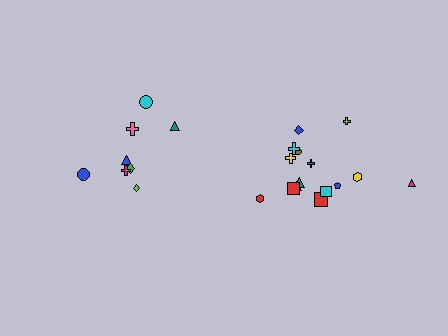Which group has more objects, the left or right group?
The right group.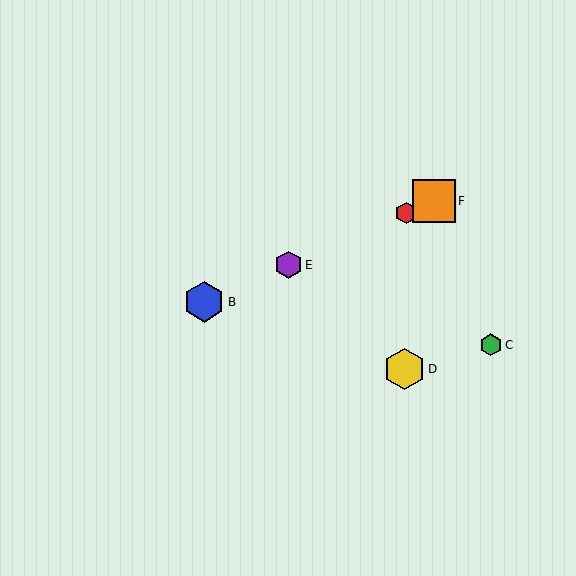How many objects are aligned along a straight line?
4 objects (A, B, E, F) are aligned along a straight line.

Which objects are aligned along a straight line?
Objects A, B, E, F are aligned along a straight line.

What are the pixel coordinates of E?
Object E is at (288, 265).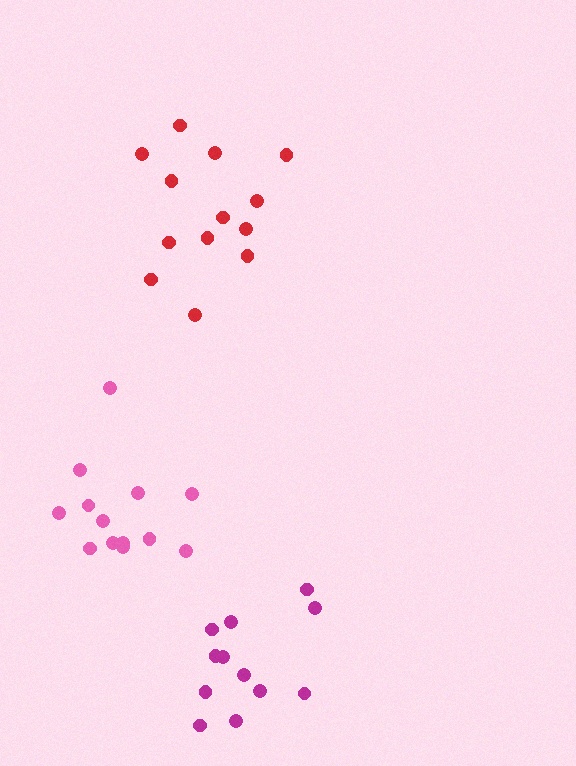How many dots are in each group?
Group 1: 12 dots, Group 2: 13 dots, Group 3: 13 dots (38 total).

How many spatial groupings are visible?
There are 3 spatial groupings.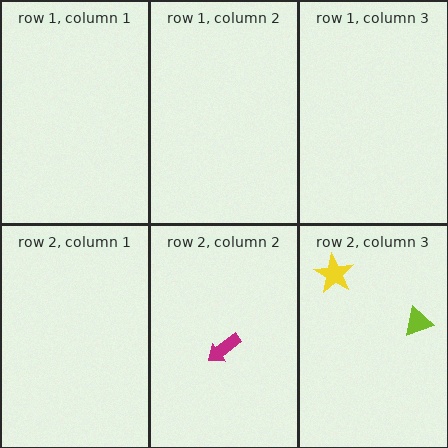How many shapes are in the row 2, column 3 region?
2.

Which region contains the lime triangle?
The row 2, column 3 region.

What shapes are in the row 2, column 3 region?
The lime triangle, the yellow star.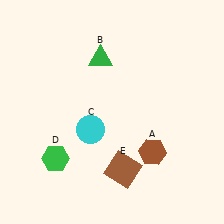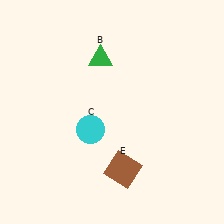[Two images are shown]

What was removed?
The green hexagon (D), the brown hexagon (A) were removed in Image 2.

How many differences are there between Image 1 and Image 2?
There are 2 differences between the two images.